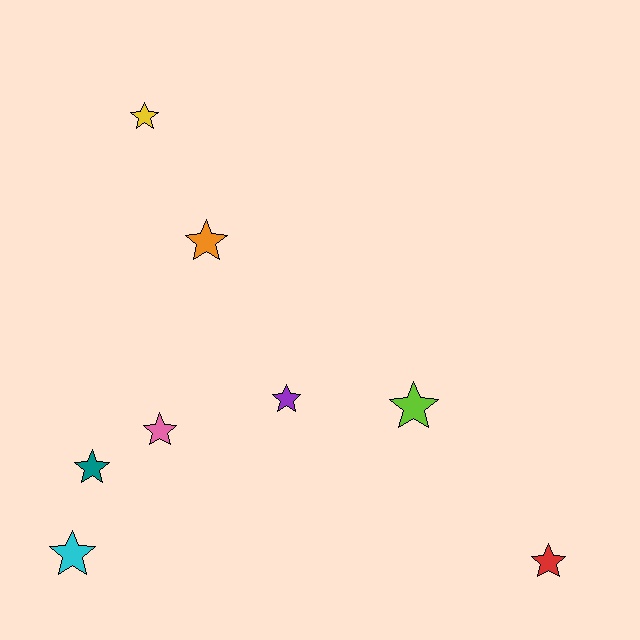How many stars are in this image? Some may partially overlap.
There are 8 stars.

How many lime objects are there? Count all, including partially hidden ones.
There is 1 lime object.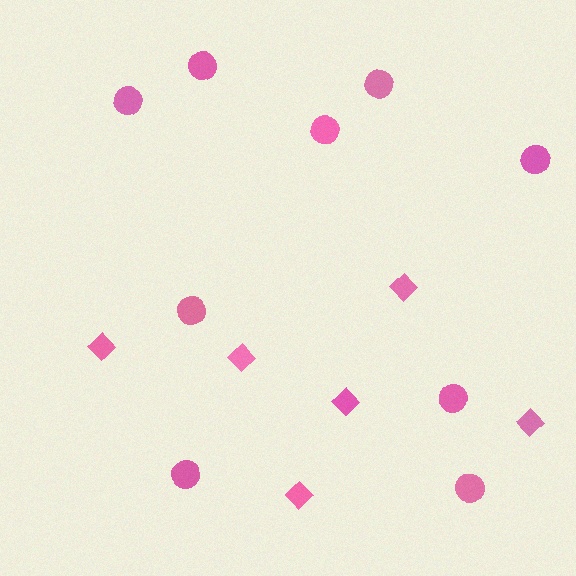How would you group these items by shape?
There are 2 groups: one group of circles (9) and one group of diamonds (6).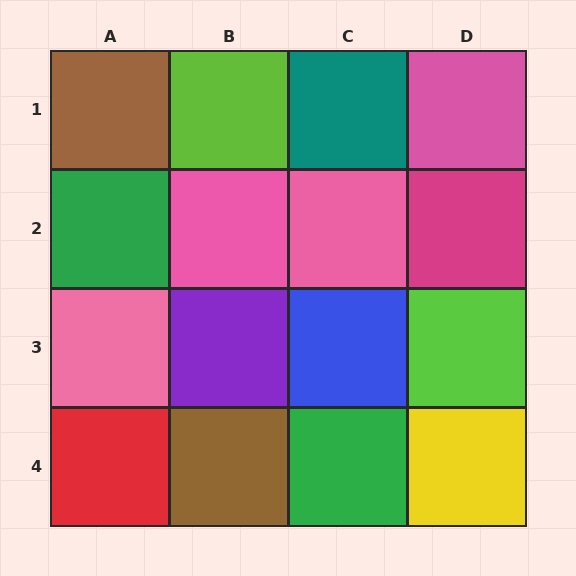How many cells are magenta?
1 cell is magenta.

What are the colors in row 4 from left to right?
Red, brown, green, yellow.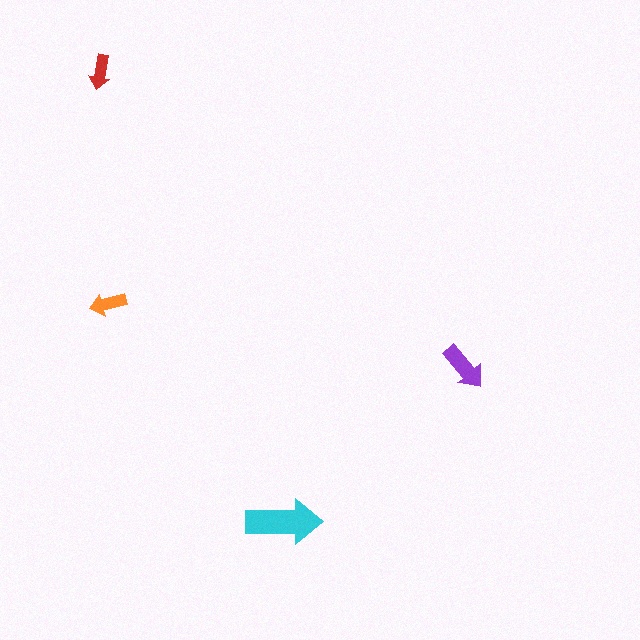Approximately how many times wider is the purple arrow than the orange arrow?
About 1.5 times wider.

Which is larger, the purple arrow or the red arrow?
The purple one.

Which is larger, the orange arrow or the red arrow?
The orange one.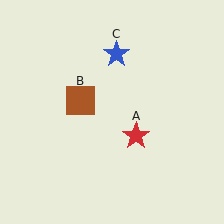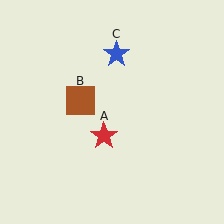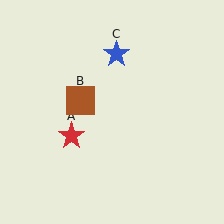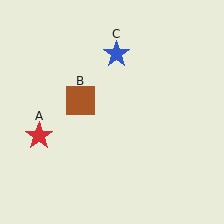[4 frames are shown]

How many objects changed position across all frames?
1 object changed position: red star (object A).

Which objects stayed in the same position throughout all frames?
Brown square (object B) and blue star (object C) remained stationary.